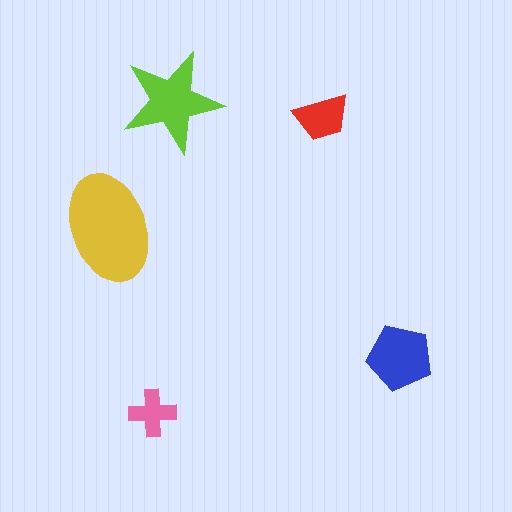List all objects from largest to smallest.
The yellow ellipse, the lime star, the blue pentagon, the red trapezoid, the pink cross.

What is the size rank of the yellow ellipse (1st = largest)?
1st.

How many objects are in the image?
There are 5 objects in the image.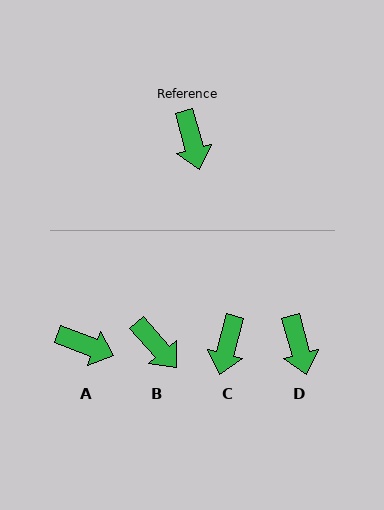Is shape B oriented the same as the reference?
No, it is off by about 26 degrees.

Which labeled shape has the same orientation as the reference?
D.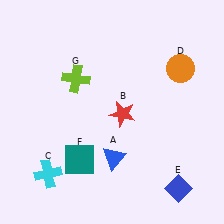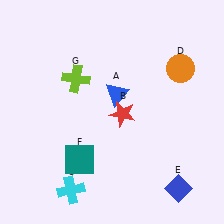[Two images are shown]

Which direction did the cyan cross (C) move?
The cyan cross (C) moved right.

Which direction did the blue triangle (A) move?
The blue triangle (A) moved up.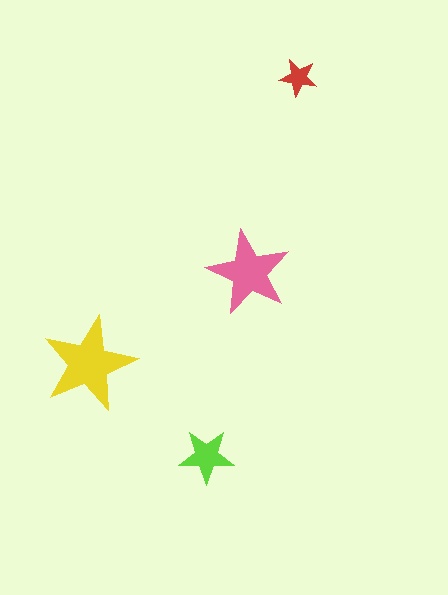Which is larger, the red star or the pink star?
The pink one.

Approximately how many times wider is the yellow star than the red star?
About 2.5 times wider.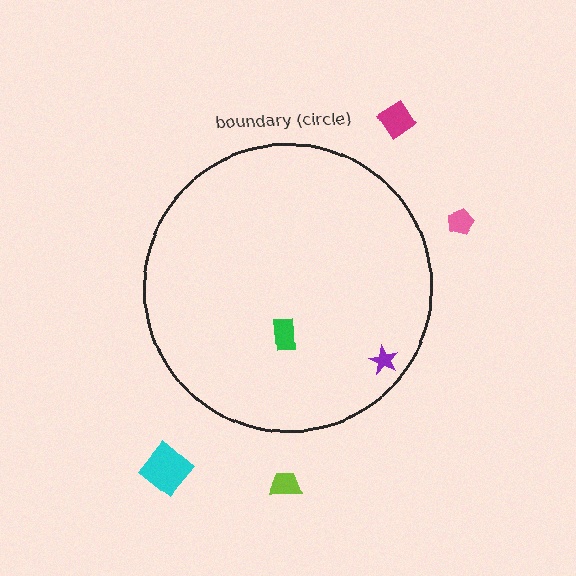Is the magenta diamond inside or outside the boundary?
Outside.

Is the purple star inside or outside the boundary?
Inside.